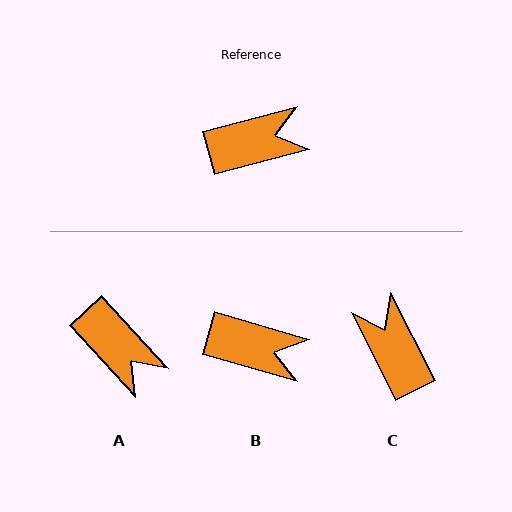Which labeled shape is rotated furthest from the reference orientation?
C, about 102 degrees away.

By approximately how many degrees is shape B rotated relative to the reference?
Approximately 31 degrees clockwise.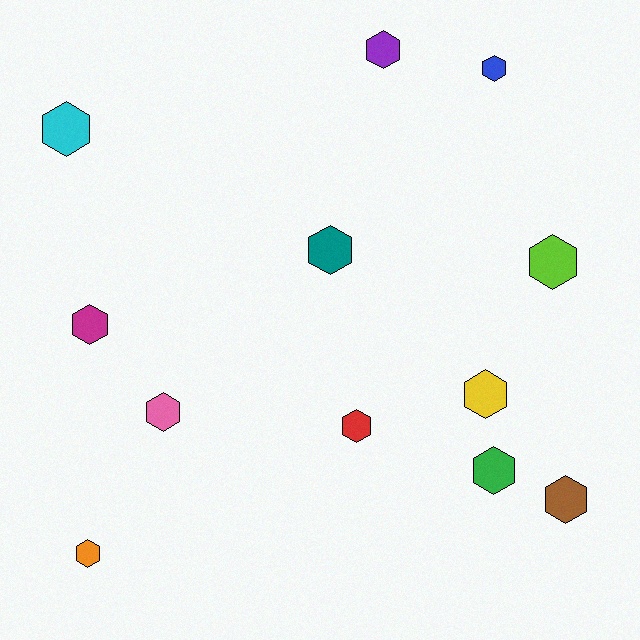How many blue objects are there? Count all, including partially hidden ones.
There is 1 blue object.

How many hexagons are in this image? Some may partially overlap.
There are 12 hexagons.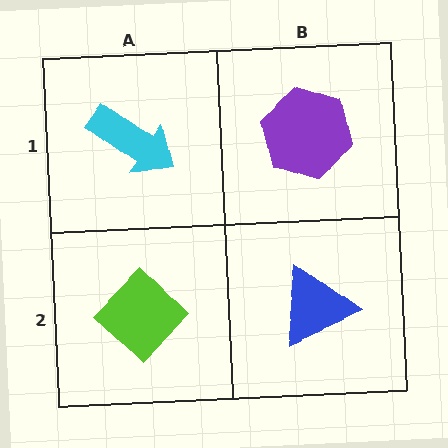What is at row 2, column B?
A blue triangle.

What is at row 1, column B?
A purple hexagon.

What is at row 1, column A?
A cyan arrow.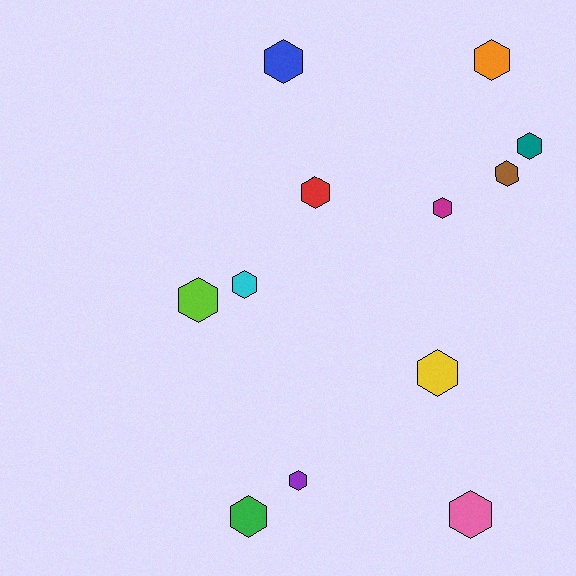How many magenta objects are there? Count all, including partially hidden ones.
There is 1 magenta object.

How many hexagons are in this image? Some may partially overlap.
There are 12 hexagons.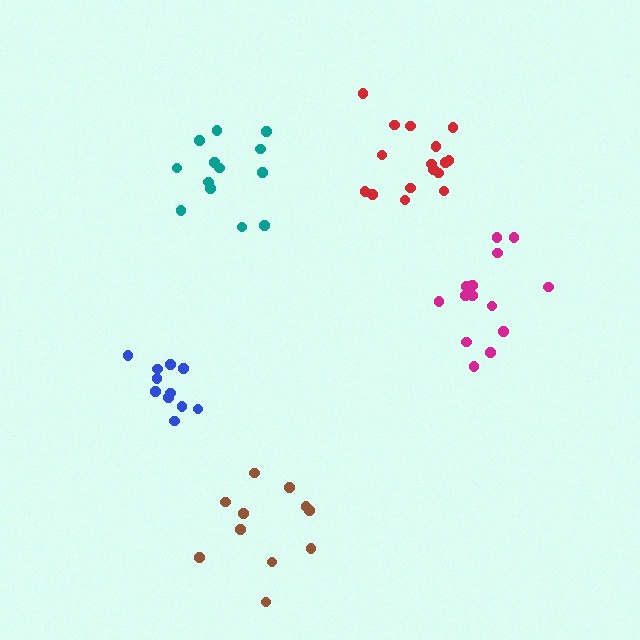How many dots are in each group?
Group 1: 11 dots, Group 2: 11 dots, Group 3: 13 dots, Group 4: 14 dots, Group 5: 16 dots (65 total).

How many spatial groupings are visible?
There are 5 spatial groupings.